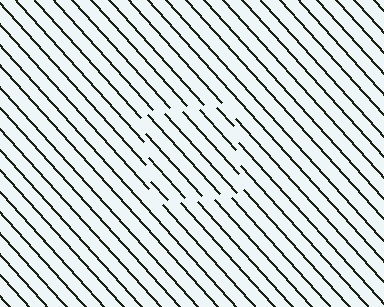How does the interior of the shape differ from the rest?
The interior of the shape contains the same grating, shifted by half a period — the contour is defined by the phase discontinuity where line-ends from the inner and outer gratings abut.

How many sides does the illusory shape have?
4 sides — the line-ends trace a square.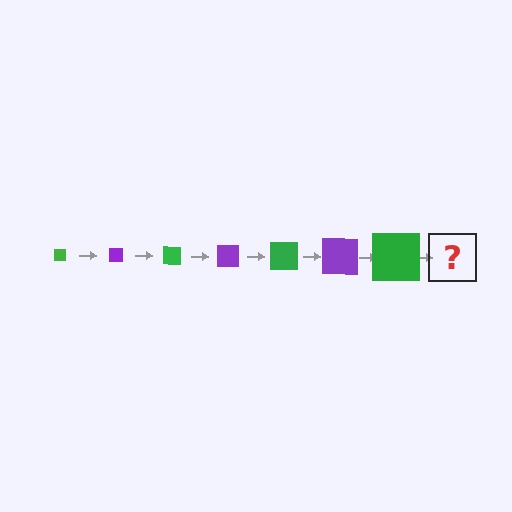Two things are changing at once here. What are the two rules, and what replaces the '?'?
The two rules are that the square grows larger each step and the color cycles through green and purple. The '?' should be a purple square, larger than the previous one.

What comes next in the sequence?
The next element should be a purple square, larger than the previous one.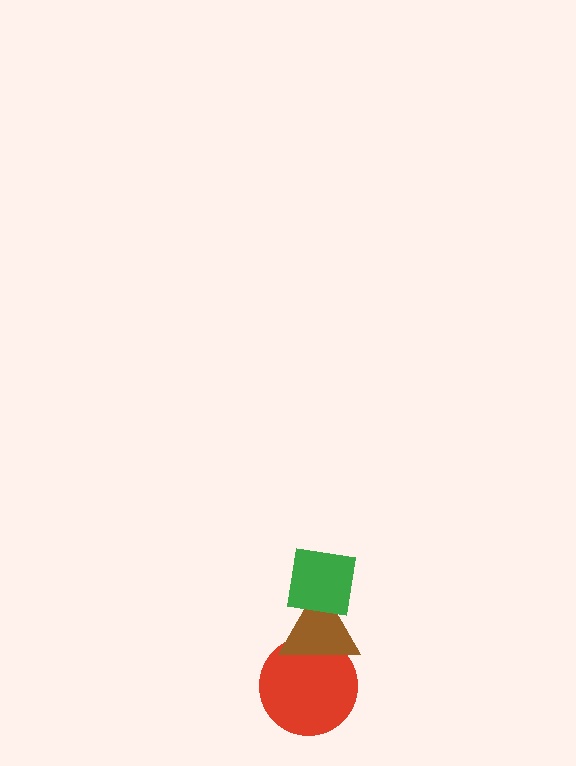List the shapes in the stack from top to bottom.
From top to bottom: the green square, the brown triangle, the red circle.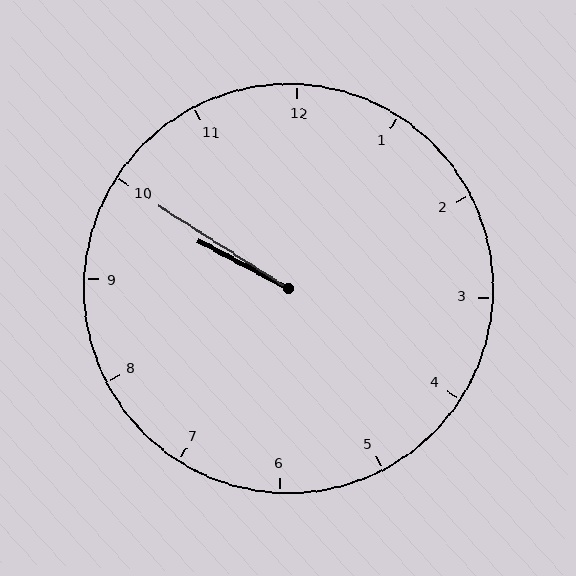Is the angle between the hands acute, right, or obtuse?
It is acute.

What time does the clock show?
9:50.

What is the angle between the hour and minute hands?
Approximately 5 degrees.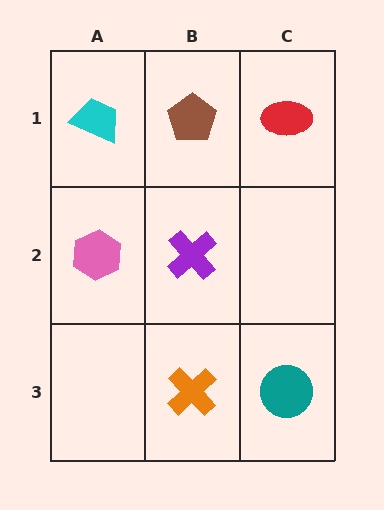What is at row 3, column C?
A teal circle.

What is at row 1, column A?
A cyan trapezoid.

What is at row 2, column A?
A pink hexagon.